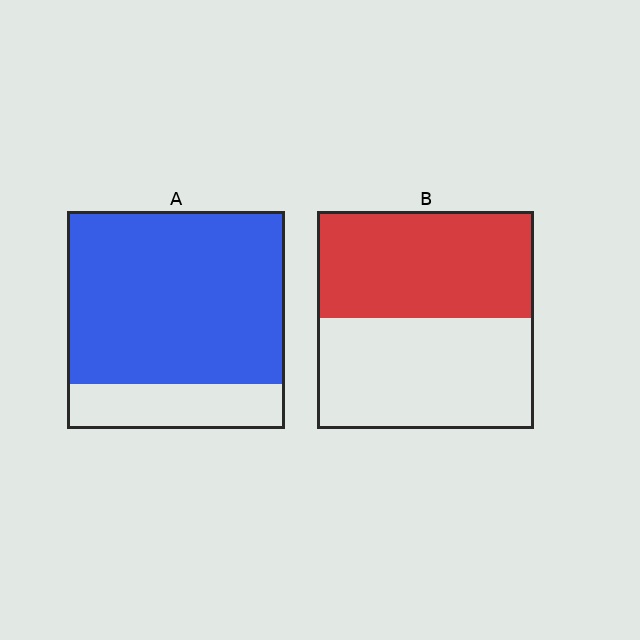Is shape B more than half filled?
Roughly half.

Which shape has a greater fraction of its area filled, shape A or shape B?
Shape A.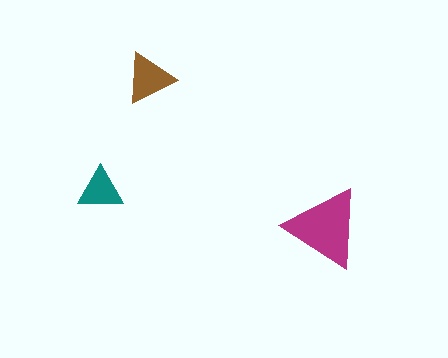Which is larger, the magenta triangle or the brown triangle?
The magenta one.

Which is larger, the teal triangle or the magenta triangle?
The magenta one.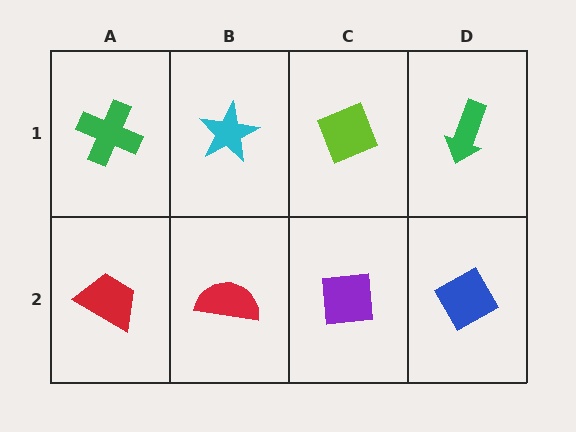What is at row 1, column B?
A cyan star.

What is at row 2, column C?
A purple square.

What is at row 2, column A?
A red trapezoid.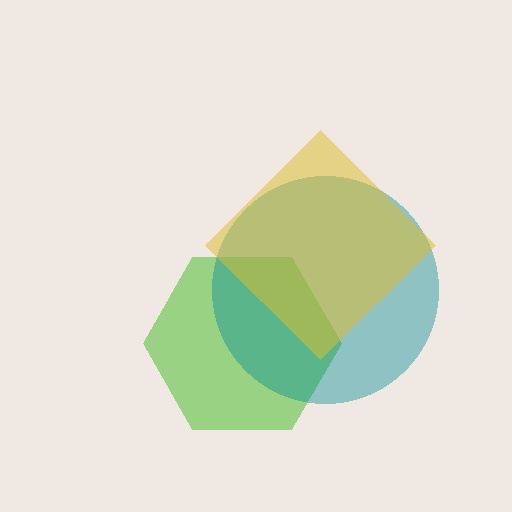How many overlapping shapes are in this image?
There are 3 overlapping shapes in the image.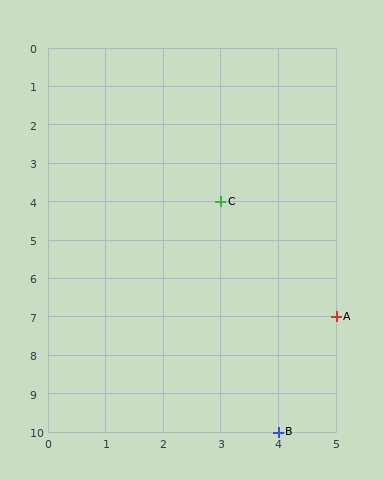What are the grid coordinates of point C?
Point C is at grid coordinates (3, 4).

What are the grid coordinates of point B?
Point B is at grid coordinates (4, 10).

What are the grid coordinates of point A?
Point A is at grid coordinates (5, 7).